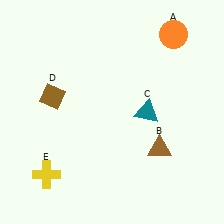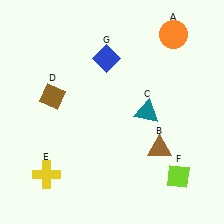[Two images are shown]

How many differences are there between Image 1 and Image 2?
There are 2 differences between the two images.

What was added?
A lime diamond (F), a blue diamond (G) were added in Image 2.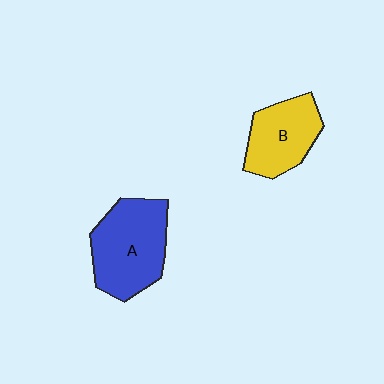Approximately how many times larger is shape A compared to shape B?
Approximately 1.4 times.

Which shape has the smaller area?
Shape B (yellow).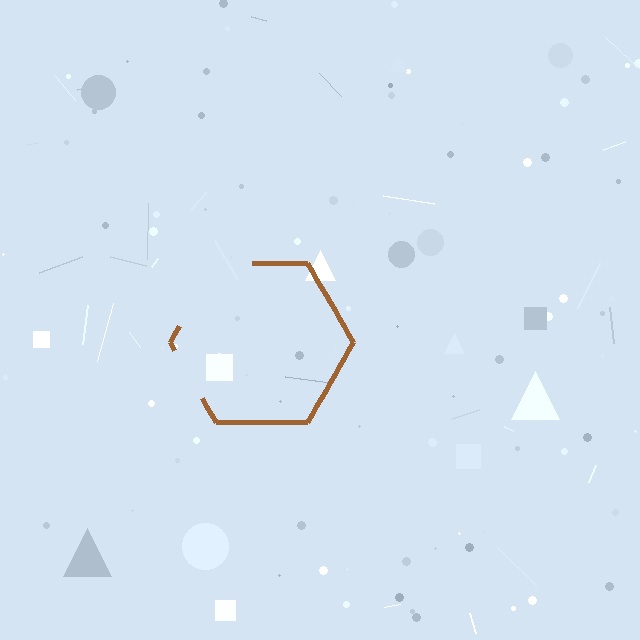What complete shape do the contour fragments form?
The contour fragments form a hexagon.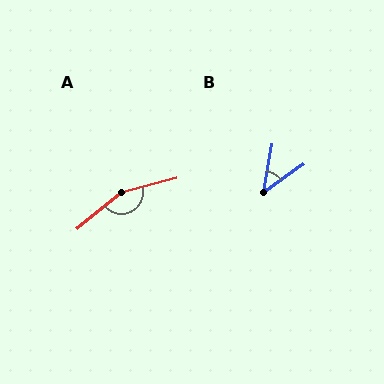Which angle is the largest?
A, at approximately 155 degrees.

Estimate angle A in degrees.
Approximately 155 degrees.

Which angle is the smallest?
B, at approximately 45 degrees.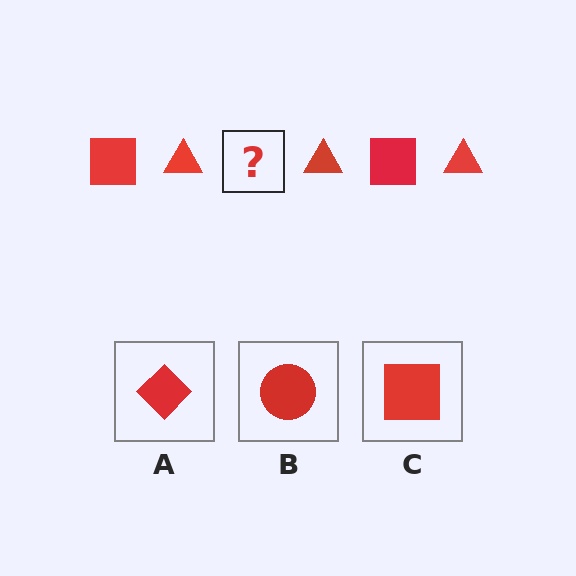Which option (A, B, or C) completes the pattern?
C.